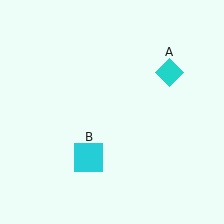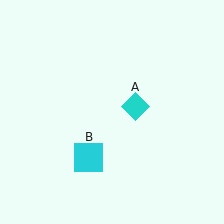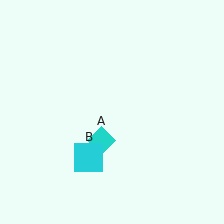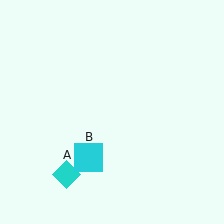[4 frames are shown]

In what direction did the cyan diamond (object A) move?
The cyan diamond (object A) moved down and to the left.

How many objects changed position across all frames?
1 object changed position: cyan diamond (object A).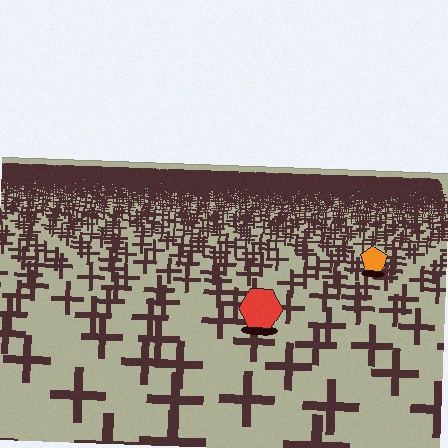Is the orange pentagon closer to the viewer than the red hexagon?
No. The red hexagon is closer — you can tell from the texture gradient: the ground texture is coarser near it.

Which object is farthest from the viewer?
The orange pentagon is farthest from the viewer. It appears smaller and the ground texture around it is denser.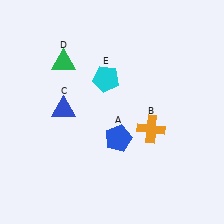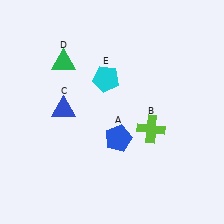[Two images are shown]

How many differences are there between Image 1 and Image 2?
There is 1 difference between the two images.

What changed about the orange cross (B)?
In Image 1, B is orange. In Image 2, it changed to lime.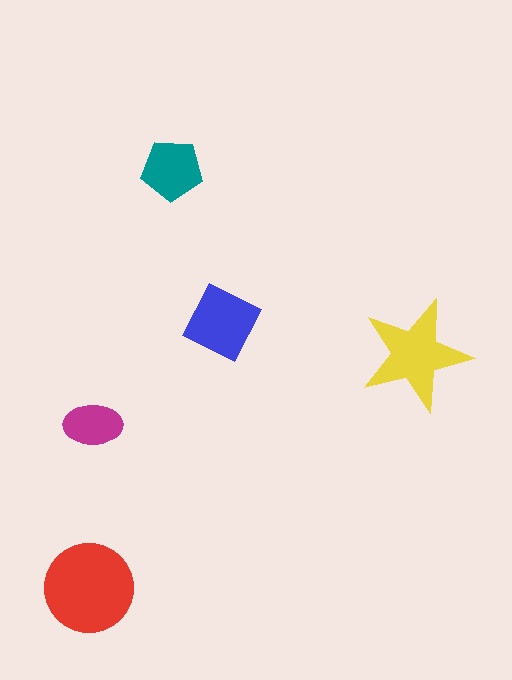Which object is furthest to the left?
The red circle is leftmost.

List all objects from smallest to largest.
The magenta ellipse, the teal pentagon, the blue diamond, the yellow star, the red circle.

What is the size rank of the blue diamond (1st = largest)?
3rd.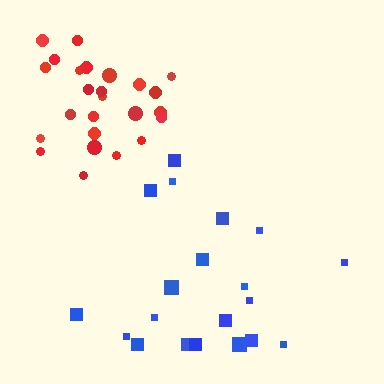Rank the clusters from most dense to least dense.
red, blue.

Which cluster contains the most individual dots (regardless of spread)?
Red (25).